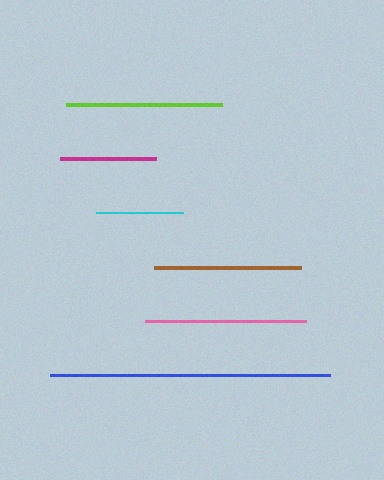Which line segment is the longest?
The blue line is the longest at approximately 280 pixels.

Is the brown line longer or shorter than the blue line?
The blue line is longer than the brown line.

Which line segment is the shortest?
The cyan line is the shortest at approximately 87 pixels.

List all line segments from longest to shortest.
From longest to shortest: blue, pink, lime, brown, magenta, cyan.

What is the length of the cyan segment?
The cyan segment is approximately 87 pixels long.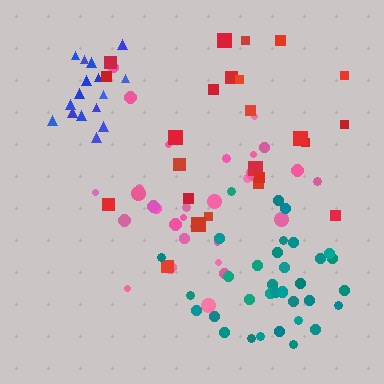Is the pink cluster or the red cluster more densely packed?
Pink.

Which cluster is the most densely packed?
Teal.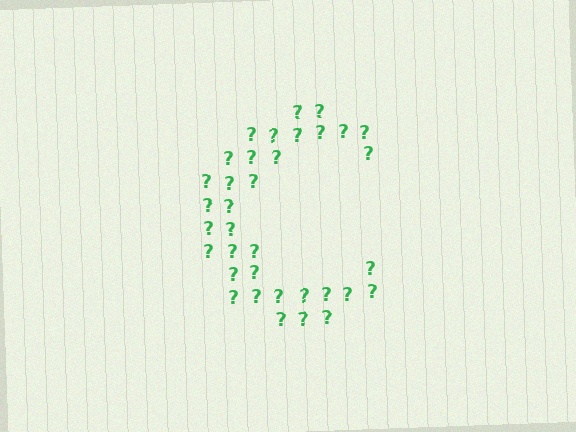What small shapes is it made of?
It is made of small question marks.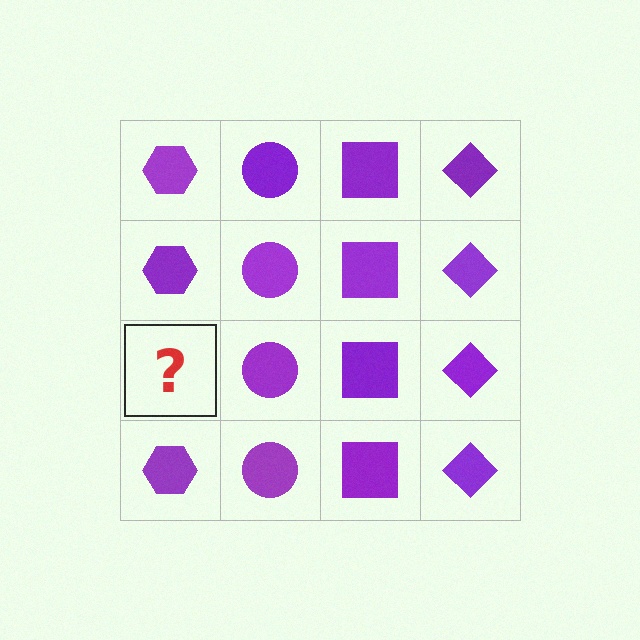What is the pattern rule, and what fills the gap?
The rule is that each column has a consistent shape. The gap should be filled with a purple hexagon.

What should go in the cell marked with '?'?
The missing cell should contain a purple hexagon.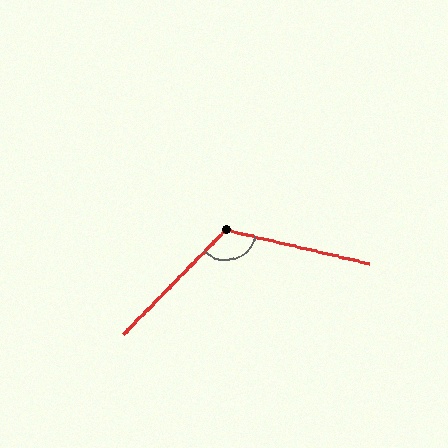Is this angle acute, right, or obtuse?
It is obtuse.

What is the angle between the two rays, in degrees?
Approximately 121 degrees.